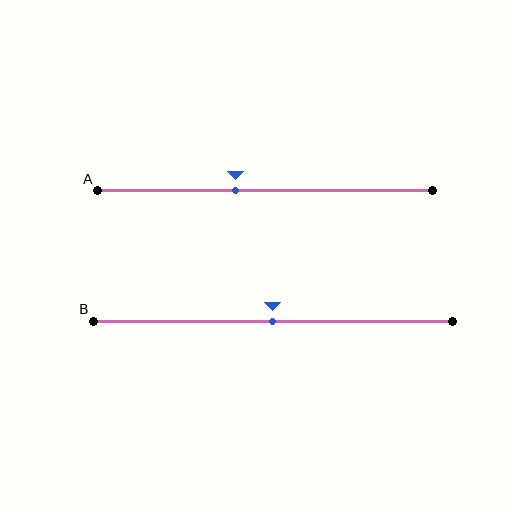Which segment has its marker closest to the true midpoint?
Segment B has its marker closest to the true midpoint.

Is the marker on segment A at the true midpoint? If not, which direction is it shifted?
No, the marker on segment A is shifted to the left by about 9% of the segment length.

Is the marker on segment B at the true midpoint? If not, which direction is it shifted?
Yes, the marker on segment B is at the true midpoint.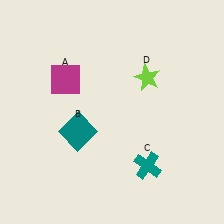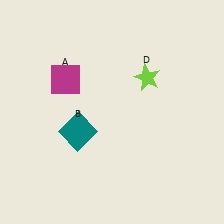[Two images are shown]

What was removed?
The teal cross (C) was removed in Image 2.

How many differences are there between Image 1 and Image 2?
There is 1 difference between the two images.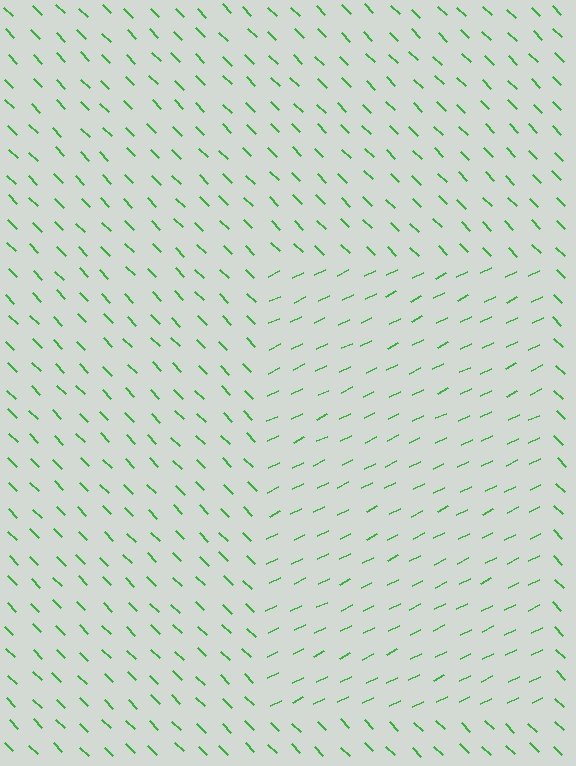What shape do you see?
I see a rectangle.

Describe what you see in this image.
The image is filled with small green line segments. A rectangle region in the image has lines oriented differently from the surrounding lines, creating a visible texture boundary.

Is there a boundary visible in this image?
Yes, there is a texture boundary formed by a change in line orientation.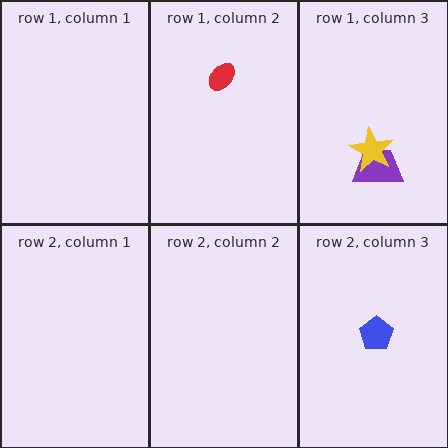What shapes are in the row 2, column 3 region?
The blue pentagon.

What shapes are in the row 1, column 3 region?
The purple trapezoid, the yellow star.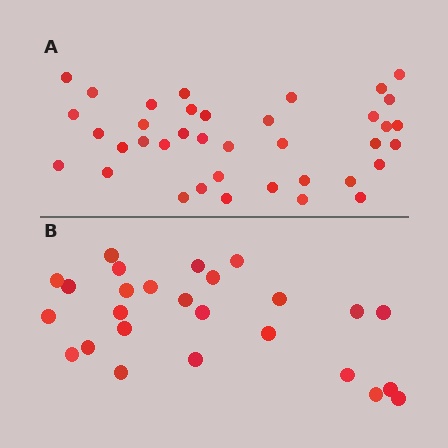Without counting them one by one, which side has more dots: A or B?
Region A (the top region) has more dots.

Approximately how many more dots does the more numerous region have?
Region A has roughly 12 or so more dots than region B.